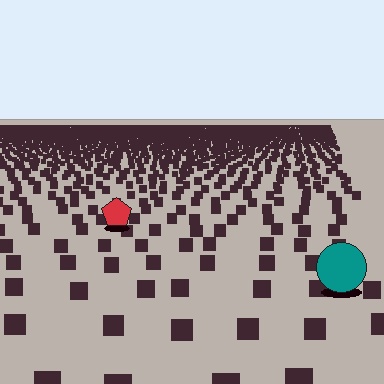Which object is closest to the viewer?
The teal circle is closest. The texture marks near it are larger and more spread out.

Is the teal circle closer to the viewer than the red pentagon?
Yes. The teal circle is closer — you can tell from the texture gradient: the ground texture is coarser near it.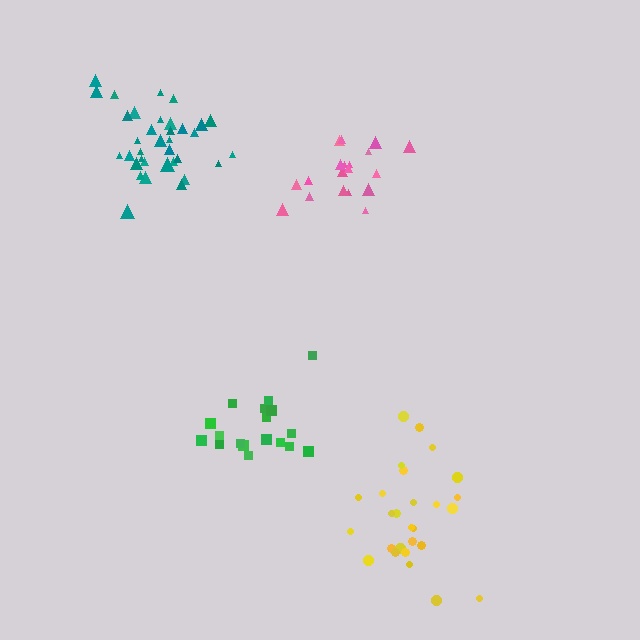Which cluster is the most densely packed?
Teal.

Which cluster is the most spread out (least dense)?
Green.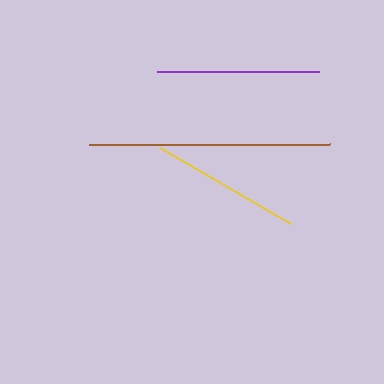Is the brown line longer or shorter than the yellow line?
The brown line is longer than the yellow line.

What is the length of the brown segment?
The brown segment is approximately 241 pixels long.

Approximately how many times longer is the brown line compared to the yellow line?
The brown line is approximately 1.6 times the length of the yellow line.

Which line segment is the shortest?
The yellow line is the shortest at approximately 151 pixels.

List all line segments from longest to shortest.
From longest to shortest: brown, purple, yellow.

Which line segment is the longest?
The brown line is the longest at approximately 241 pixels.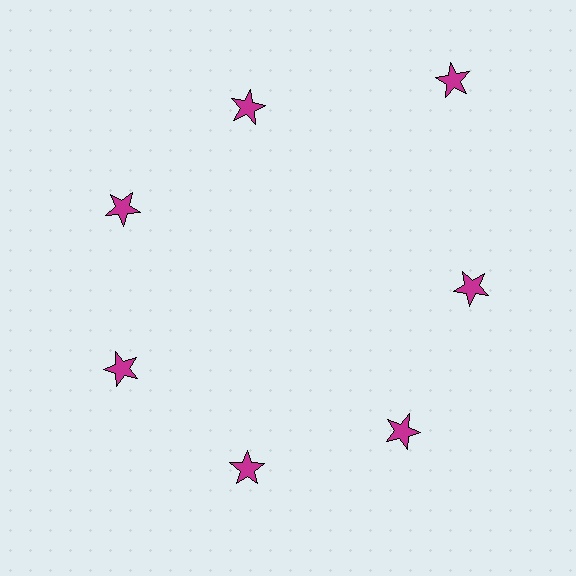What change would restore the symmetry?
The symmetry would be restored by moving it inward, back onto the ring so that all 7 stars sit at equal angles and equal distance from the center.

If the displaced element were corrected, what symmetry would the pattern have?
It would have 7-fold rotational symmetry — the pattern would map onto itself every 51 degrees.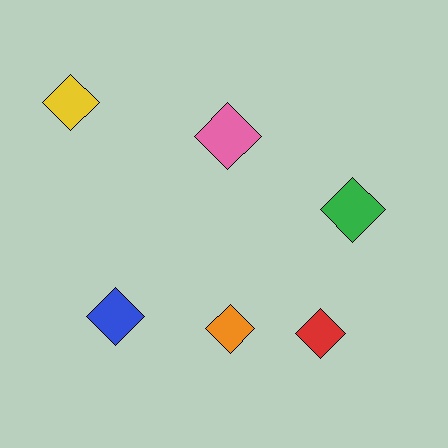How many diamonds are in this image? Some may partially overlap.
There are 6 diamonds.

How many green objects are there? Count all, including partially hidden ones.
There is 1 green object.